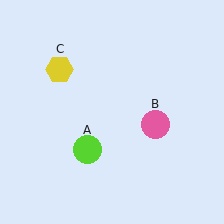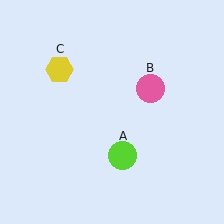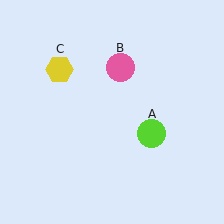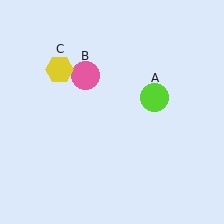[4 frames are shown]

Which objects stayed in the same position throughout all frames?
Yellow hexagon (object C) remained stationary.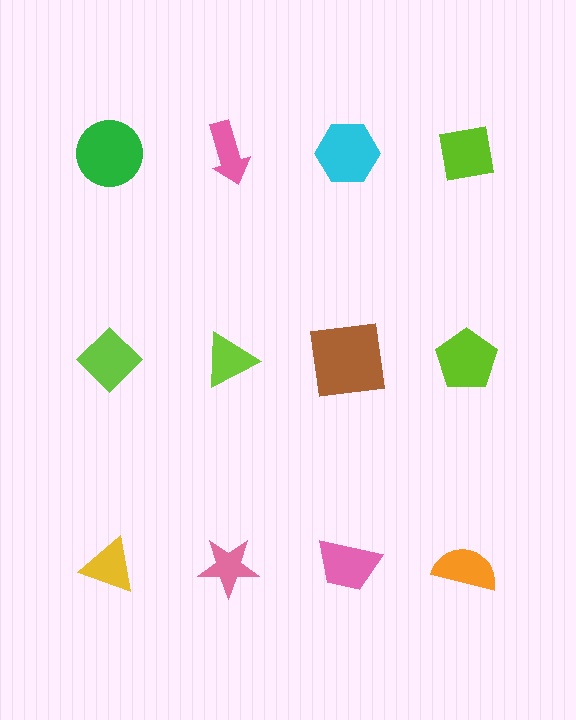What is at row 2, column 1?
A lime diamond.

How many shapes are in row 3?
4 shapes.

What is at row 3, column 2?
A pink star.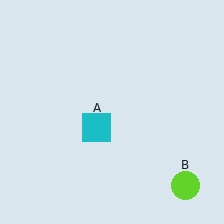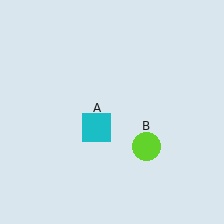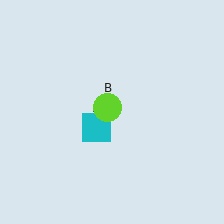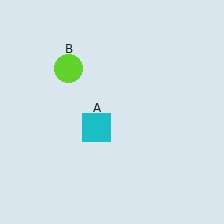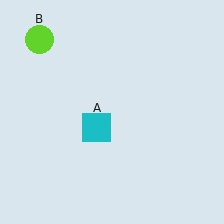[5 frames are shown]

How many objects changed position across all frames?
1 object changed position: lime circle (object B).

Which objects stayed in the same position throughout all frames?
Cyan square (object A) remained stationary.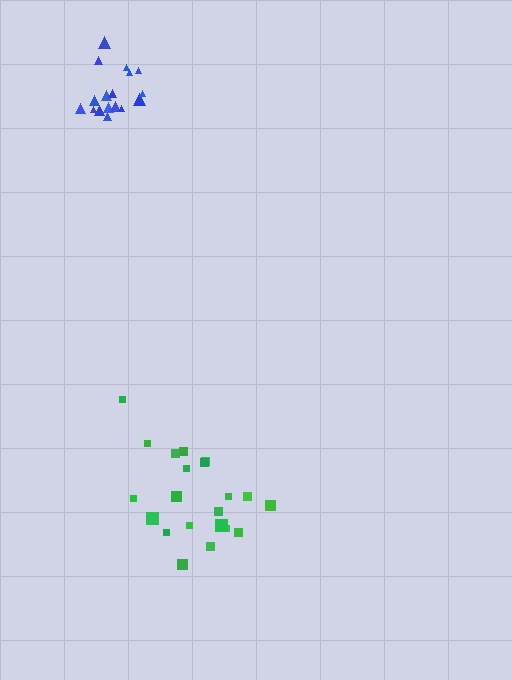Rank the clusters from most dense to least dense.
blue, green.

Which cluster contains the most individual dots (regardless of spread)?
Green (21).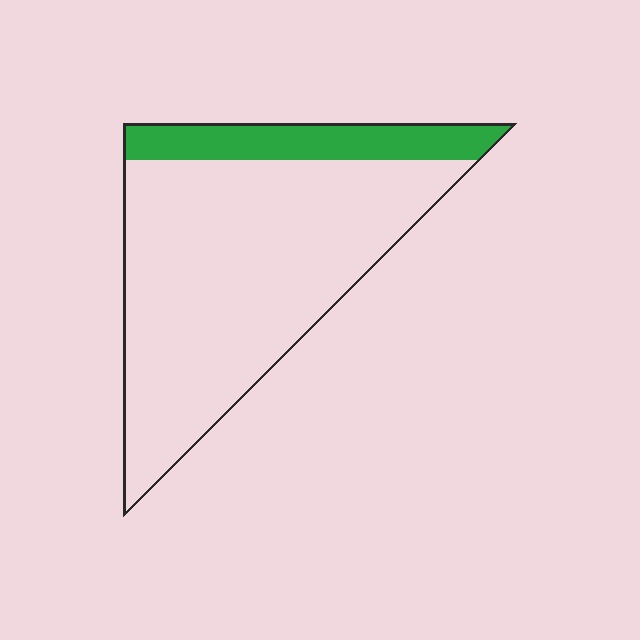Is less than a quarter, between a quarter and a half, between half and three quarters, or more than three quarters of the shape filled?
Less than a quarter.